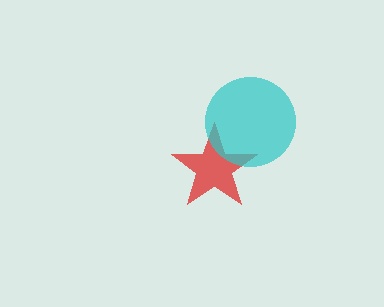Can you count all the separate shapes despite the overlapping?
Yes, there are 2 separate shapes.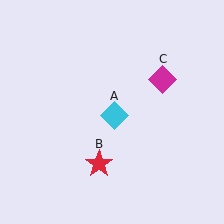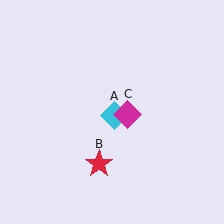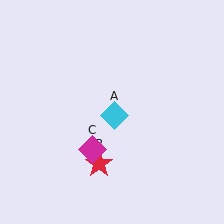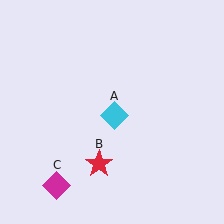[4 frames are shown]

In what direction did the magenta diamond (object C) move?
The magenta diamond (object C) moved down and to the left.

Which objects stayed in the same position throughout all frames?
Cyan diamond (object A) and red star (object B) remained stationary.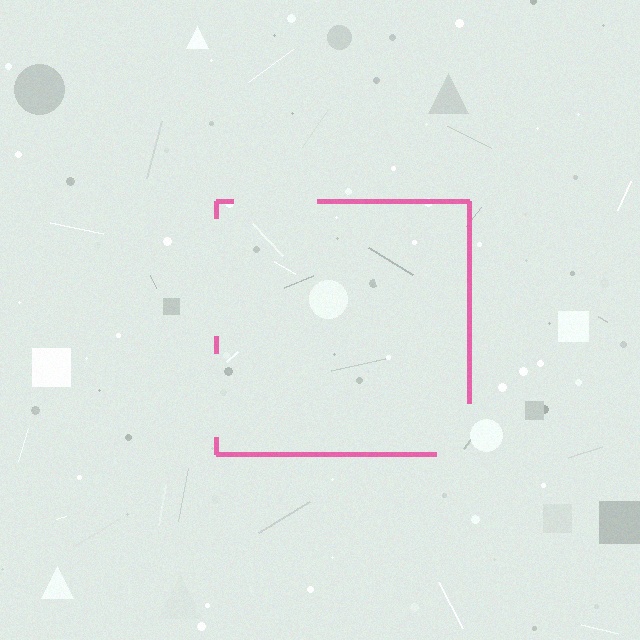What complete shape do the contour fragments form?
The contour fragments form a square.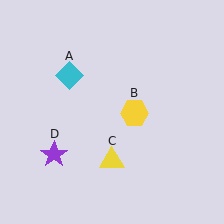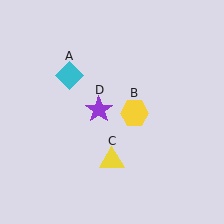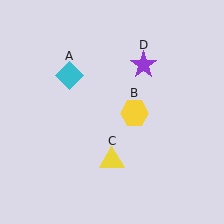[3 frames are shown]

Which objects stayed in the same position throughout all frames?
Cyan diamond (object A) and yellow hexagon (object B) and yellow triangle (object C) remained stationary.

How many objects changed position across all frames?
1 object changed position: purple star (object D).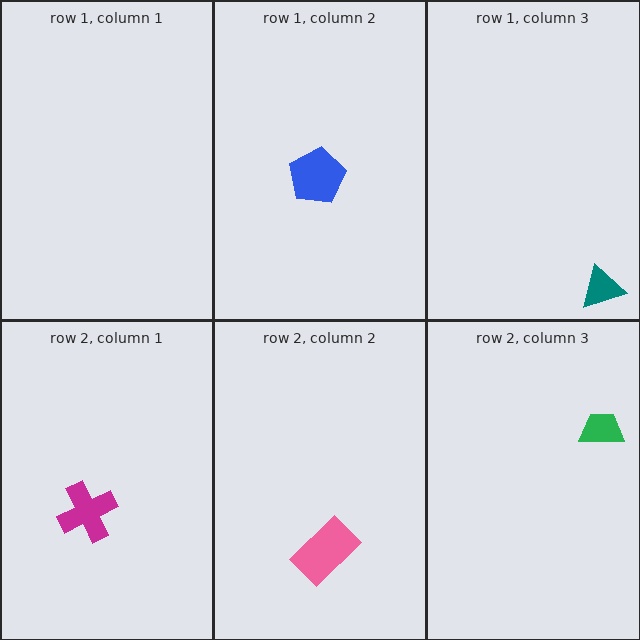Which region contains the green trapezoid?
The row 2, column 3 region.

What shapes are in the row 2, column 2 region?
The pink rectangle.